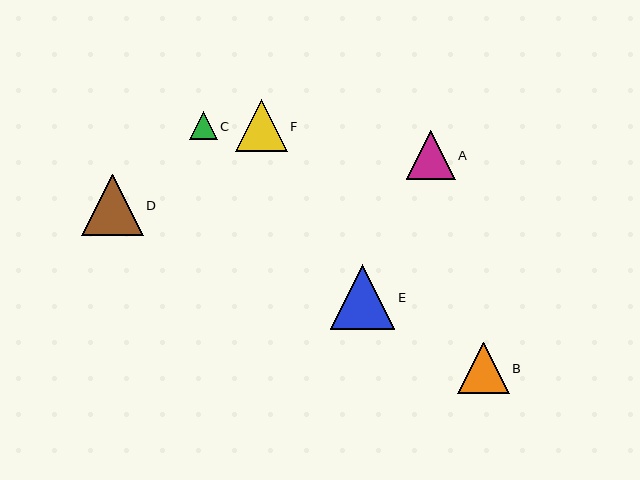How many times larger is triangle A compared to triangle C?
Triangle A is approximately 1.7 times the size of triangle C.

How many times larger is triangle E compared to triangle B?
Triangle E is approximately 1.2 times the size of triangle B.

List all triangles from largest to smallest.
From largest to smallest: E, D, F, B, A, C.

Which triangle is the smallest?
Triangle C is the smallest with a size of approximately 28 pixels.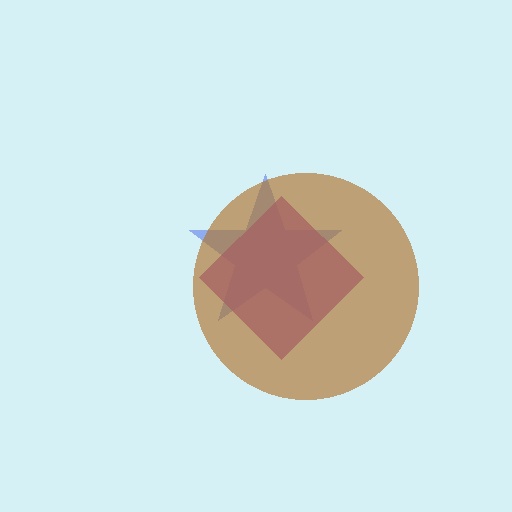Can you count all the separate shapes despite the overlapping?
Yes, there are 3 separate shapes.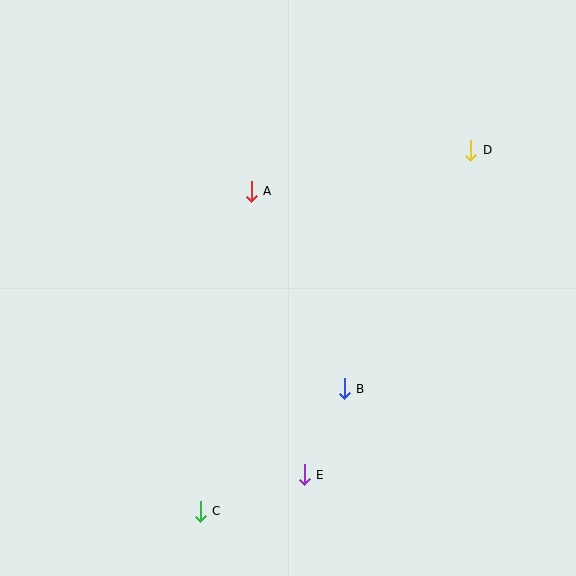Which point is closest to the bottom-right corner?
Point E is closest to the bottom-right corner.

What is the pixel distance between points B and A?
The distance between B and A is 218 pixels.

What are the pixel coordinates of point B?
Point B is at (344, 389).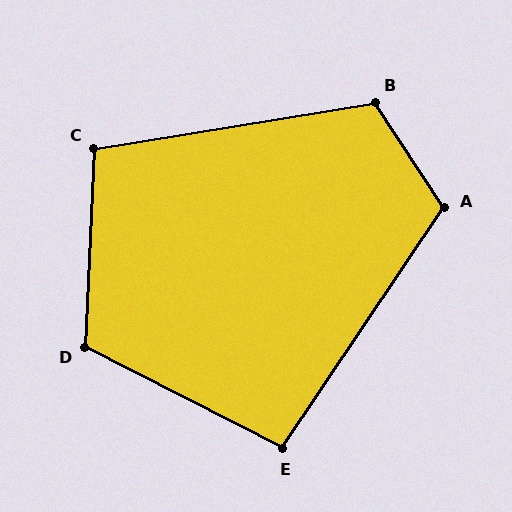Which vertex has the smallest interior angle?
E, at approximately 97 degrees.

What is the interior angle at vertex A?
Approximately 113 degrees (obtuse).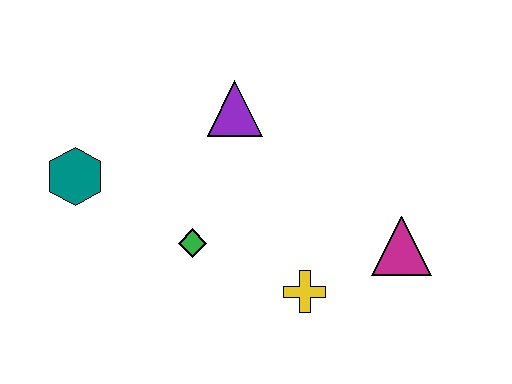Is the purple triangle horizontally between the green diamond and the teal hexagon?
No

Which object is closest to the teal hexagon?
The green diamond is closest to the teal hexagon.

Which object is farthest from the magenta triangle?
The teal hexagon is farthest from the magenta triangle.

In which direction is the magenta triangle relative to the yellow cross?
The magenta triangle is to the right of the yellow cross.